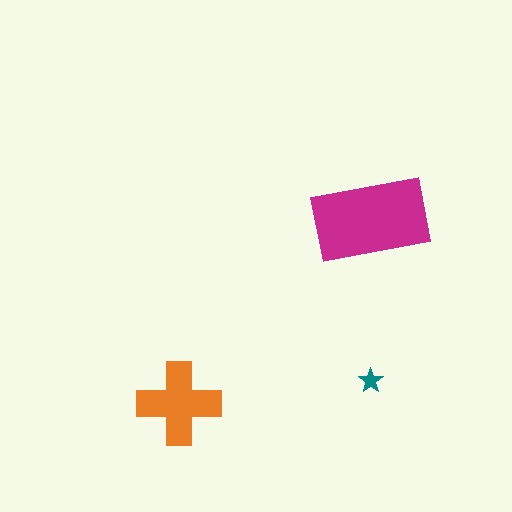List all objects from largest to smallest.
The magenta rectangle, the orange cross, the teal star.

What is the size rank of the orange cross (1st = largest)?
2nd.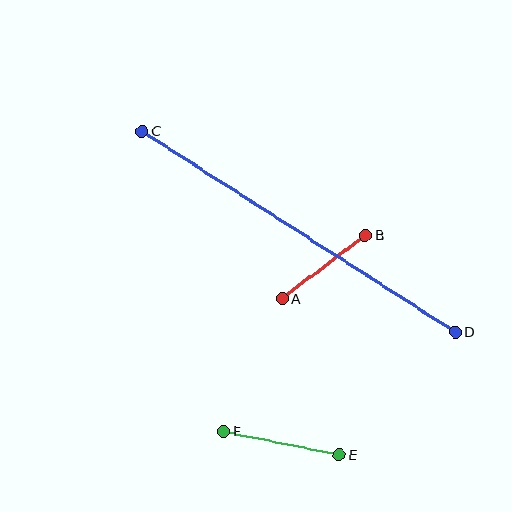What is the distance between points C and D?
The distance is approximately 372 pixels.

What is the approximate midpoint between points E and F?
The midpoint is at approximately (282, 443) pixels.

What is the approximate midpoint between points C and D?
The midpoint is at approximately (299, 232) pixels.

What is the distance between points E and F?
The distance is approximately 118 pixels.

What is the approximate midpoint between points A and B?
The midpoint is at approximately (324, 267) pixels.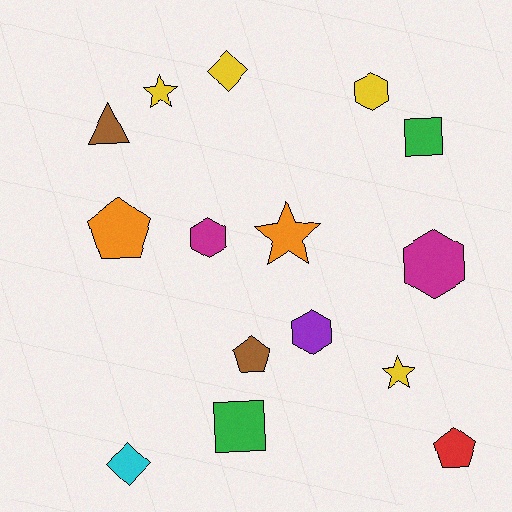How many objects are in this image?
There are 15 objects.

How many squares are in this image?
There are 2 squares.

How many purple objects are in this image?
There is 1 purple object.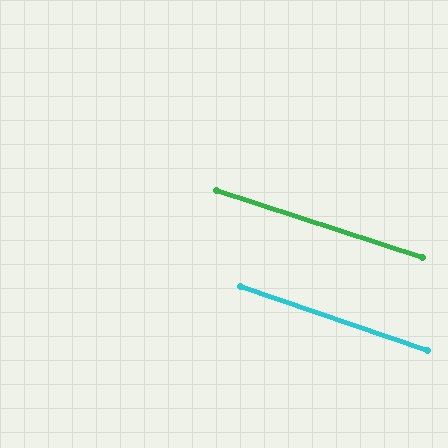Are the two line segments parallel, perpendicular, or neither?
Parallel — their directions differ by only 0.8°.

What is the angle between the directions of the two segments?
Approximately 1 degree.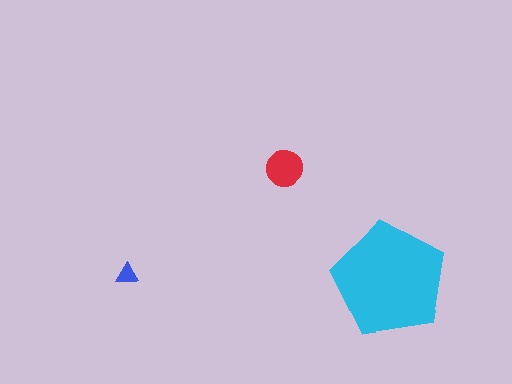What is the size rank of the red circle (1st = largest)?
2nd.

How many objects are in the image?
There are 3 objects in the image.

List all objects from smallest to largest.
The blue triangle, the red circle, the cyan pentagon.